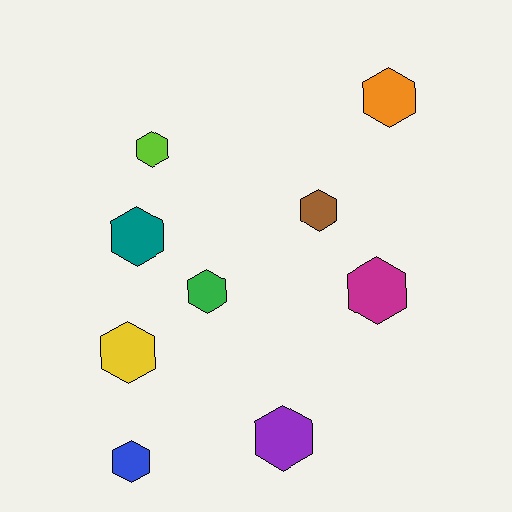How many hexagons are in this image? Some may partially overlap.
There are 9 hexagons.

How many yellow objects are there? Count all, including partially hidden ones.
There is 1 yellow object.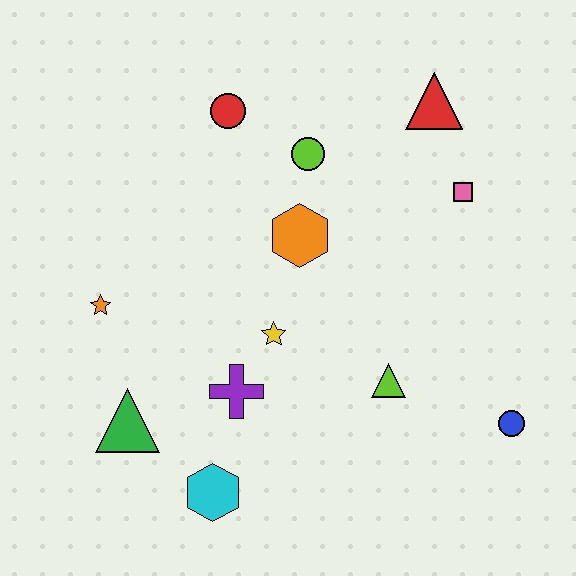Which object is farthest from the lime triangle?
The red circle is farthest from the lime triangle.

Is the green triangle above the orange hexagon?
No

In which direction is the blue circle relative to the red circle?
The blue circle is below the red circle.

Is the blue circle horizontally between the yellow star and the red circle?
No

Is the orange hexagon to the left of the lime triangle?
Yes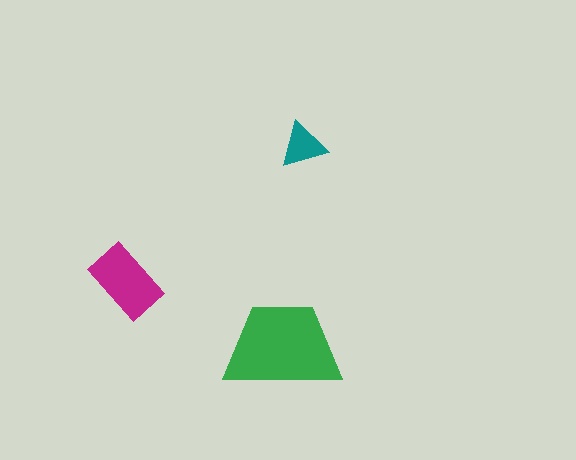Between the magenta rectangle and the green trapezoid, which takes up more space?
The green trapezoid.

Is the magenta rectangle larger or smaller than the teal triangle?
Larger.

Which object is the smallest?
The teal triangle.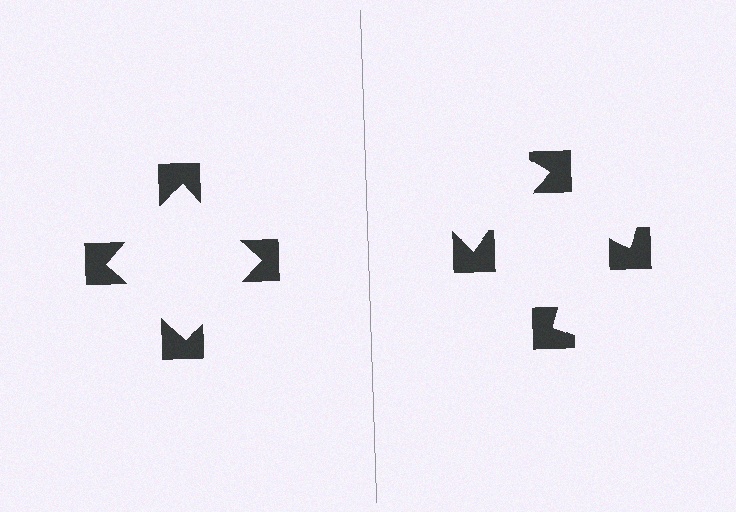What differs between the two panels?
The notched squares are positioned identically on both sides; only the wedge orientations differ. On the left they align to a square; on the right they are misaligned.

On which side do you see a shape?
An illusory square appears on the left side. On the right side the wedge cuts are rotated, so no coherent shape forms.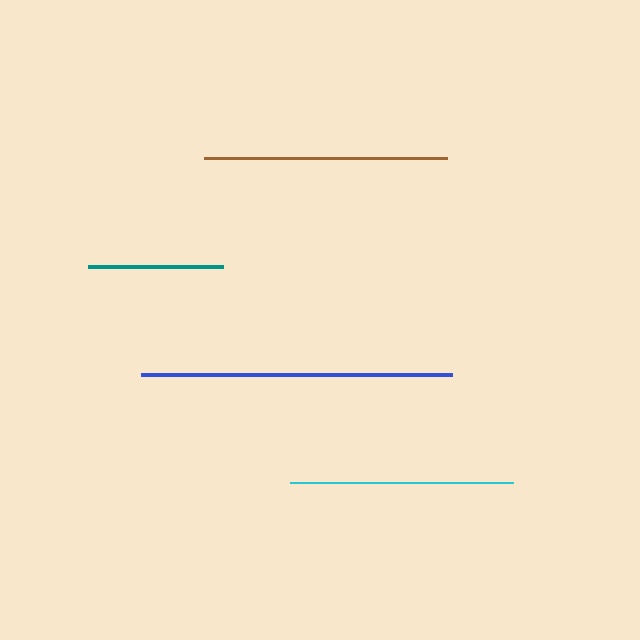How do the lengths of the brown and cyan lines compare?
The brown and cyan lines are approximately the same length.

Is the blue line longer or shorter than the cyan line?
The blue line is longer than the cyan line.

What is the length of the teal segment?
The teal segment is approximately 135 pixels long.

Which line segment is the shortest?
The teal line is the shortest at approximately 135 pixels.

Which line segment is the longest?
The blue line is the longest at approximately 311 pixels.